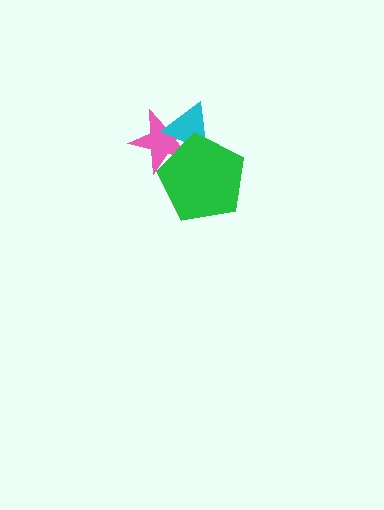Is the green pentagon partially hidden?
No, no other shape covers it.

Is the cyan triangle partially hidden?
Yes, it is partially covered by another shape.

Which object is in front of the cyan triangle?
The green pentagon is in front of the cyan triangle.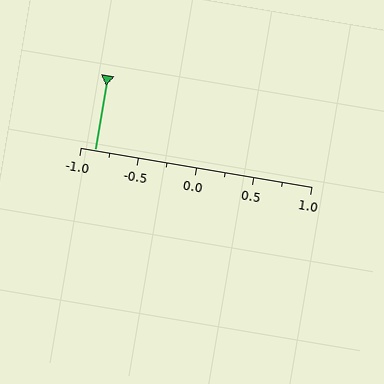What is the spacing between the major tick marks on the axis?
The major ticks are spaced 0.5 apart.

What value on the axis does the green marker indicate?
The marker indicates approximately -0.88.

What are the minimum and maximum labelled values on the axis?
The axis runs from -1.0 to 1.0.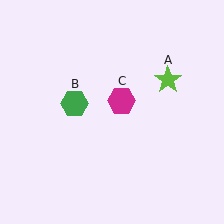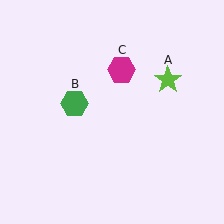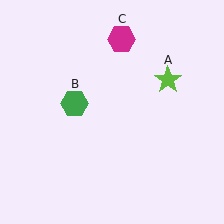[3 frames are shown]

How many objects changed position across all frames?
1 object changed position: magenta hexagon (object C).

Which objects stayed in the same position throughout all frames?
Lime star (object A) and green hexagon (object B) remained stationary.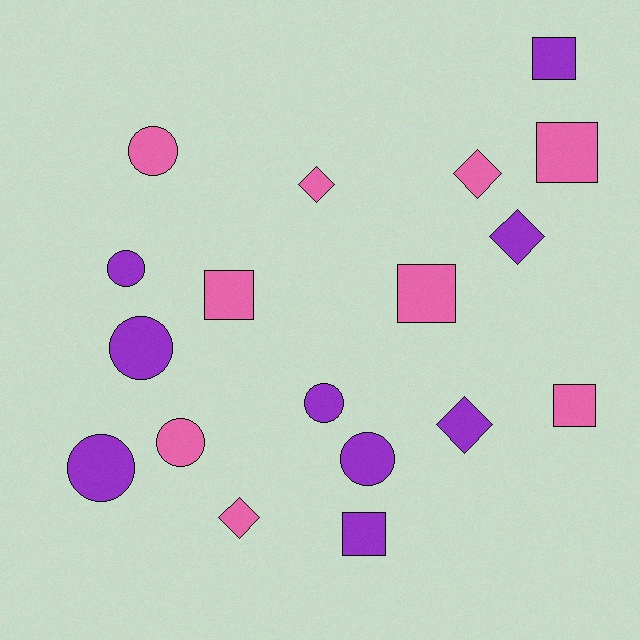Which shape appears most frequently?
Circle, with 7 objects.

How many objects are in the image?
There are 18 objects.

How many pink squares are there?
There are 4 pink squares.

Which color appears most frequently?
Purple, with 9 objects.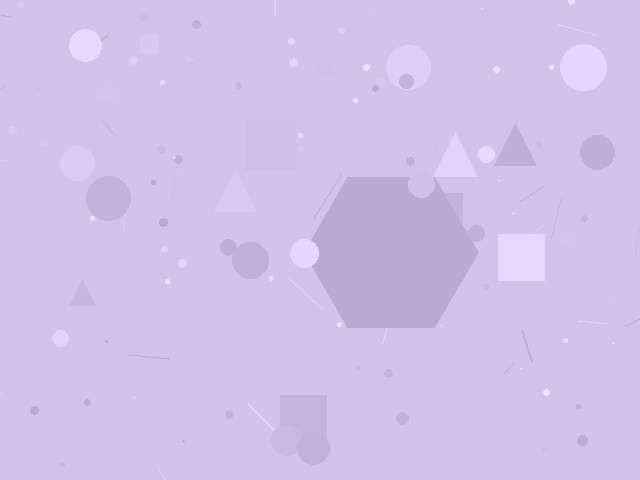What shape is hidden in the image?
A hexagon is hidden in the image.